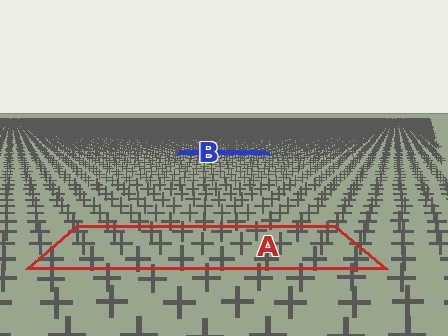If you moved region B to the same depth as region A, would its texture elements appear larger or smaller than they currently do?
They would appear larger. At a closer depth, the same texture elements are projected at a bigger on-screen size.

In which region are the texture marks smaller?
The texture marks are smaller in region B, because it is farther away.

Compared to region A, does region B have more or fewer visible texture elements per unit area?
Region B has more texture elements per unit area — they are packed more densely because it is farther away.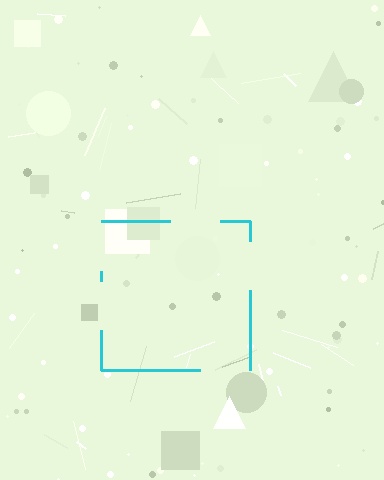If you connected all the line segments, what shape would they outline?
They would outline a square.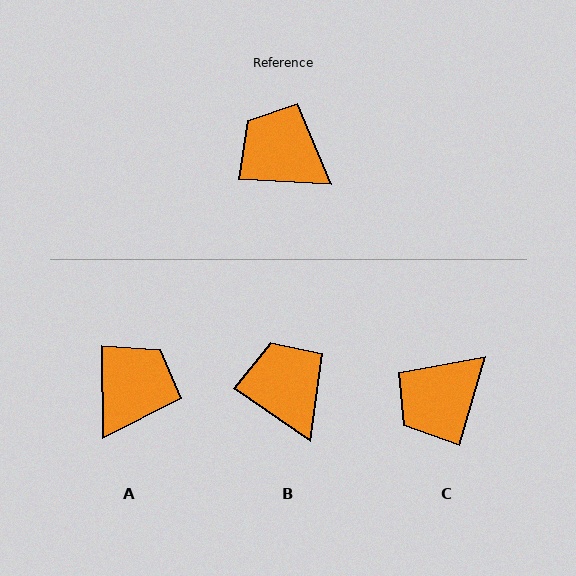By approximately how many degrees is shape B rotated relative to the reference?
Approximately 31 degrees clockwise.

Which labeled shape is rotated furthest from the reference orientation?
A, about 85 degrees away.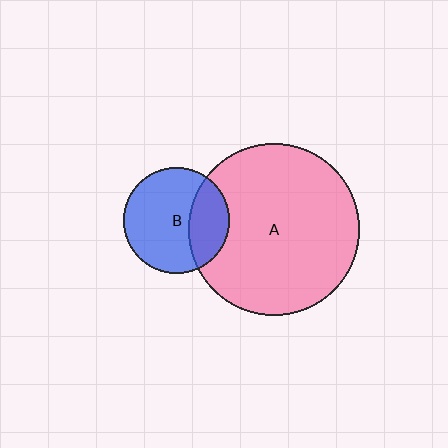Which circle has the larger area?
Circle A (pink).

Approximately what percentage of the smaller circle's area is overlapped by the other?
Approximately 30%.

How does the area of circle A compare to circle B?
Approximately 2.6 times.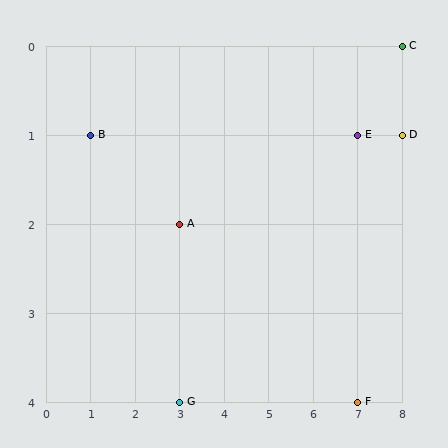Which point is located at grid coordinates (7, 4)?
Point F is at (7, 4).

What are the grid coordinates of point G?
Point G is at grid coordinates (3, 4).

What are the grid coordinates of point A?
Point A is at grid coordinates (3, 2).